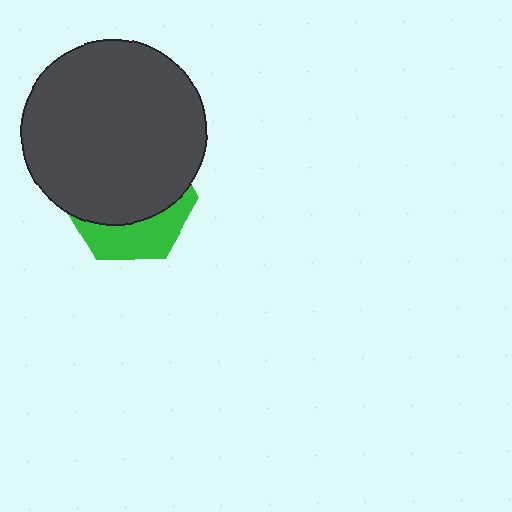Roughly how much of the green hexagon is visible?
A small part of it is visible (roughly 33%).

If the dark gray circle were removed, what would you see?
You would see the complete green hexagon.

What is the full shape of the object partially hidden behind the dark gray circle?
The partially hidden object is a green hexagon.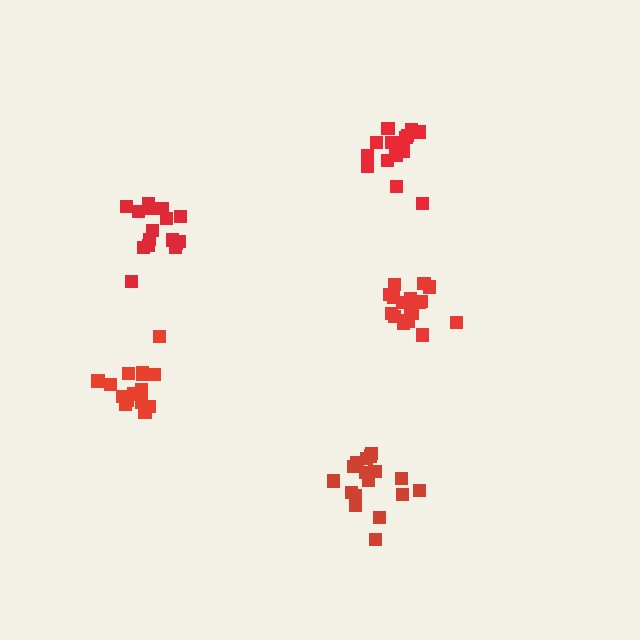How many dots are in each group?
Group 1: 15 dots, Group 2: 17 dots, Group 3: 15 dots, Group 4: 17 dots, Group 5: 17 dots (81 total).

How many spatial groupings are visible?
There are 5 spatial groupings.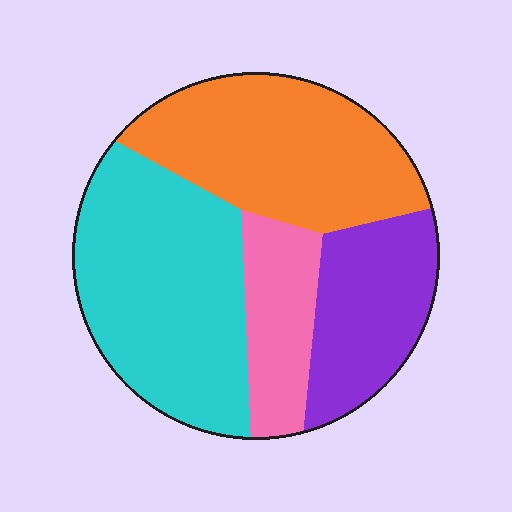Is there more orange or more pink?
Orange.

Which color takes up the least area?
Pink, at roughly 15%.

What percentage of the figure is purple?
Purple takes up about one fifth (1/5) of the figure.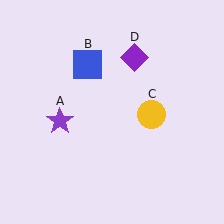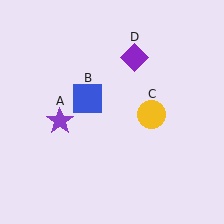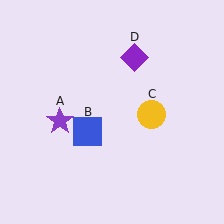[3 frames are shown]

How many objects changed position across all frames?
1 object changed position: blue square (object B).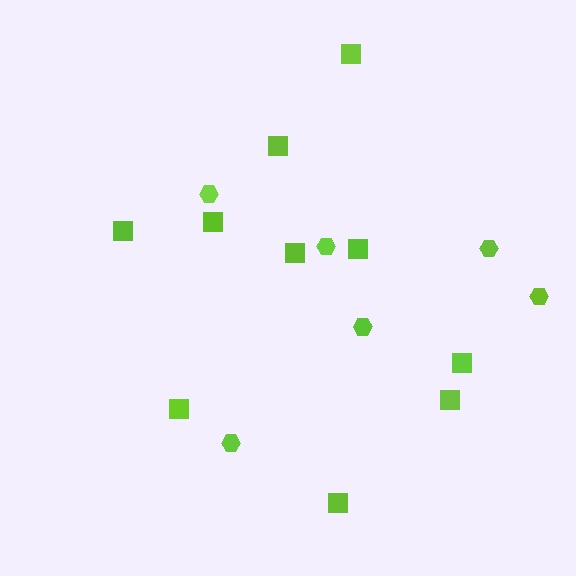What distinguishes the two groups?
There are 2 groups: one group of squares (10) and one group of hexagons (6).